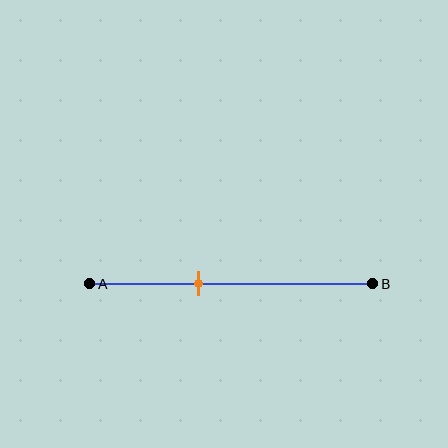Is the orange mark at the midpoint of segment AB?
No, the mark is at about 40% from A, not at the 50% midpoint.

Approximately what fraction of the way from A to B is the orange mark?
The orange mark is approximately 40% of the way from A to B.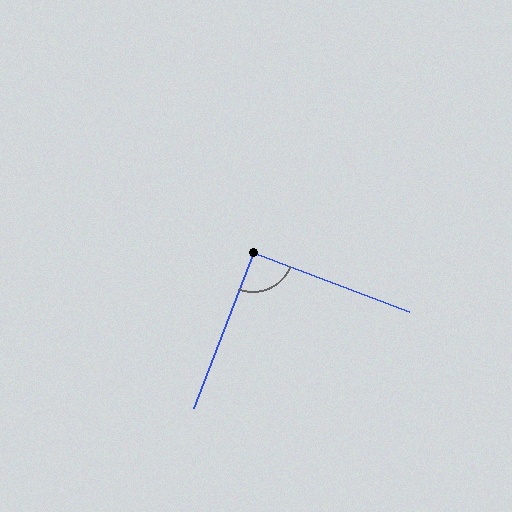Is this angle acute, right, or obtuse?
It is approximately a right angle.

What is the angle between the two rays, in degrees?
Approximately 90 degrees.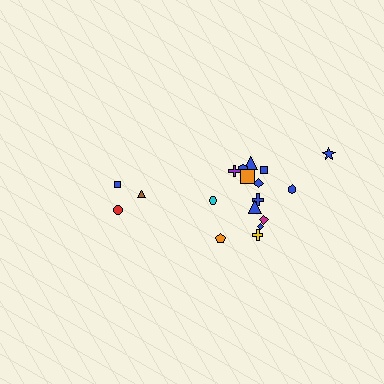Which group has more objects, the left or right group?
The right group.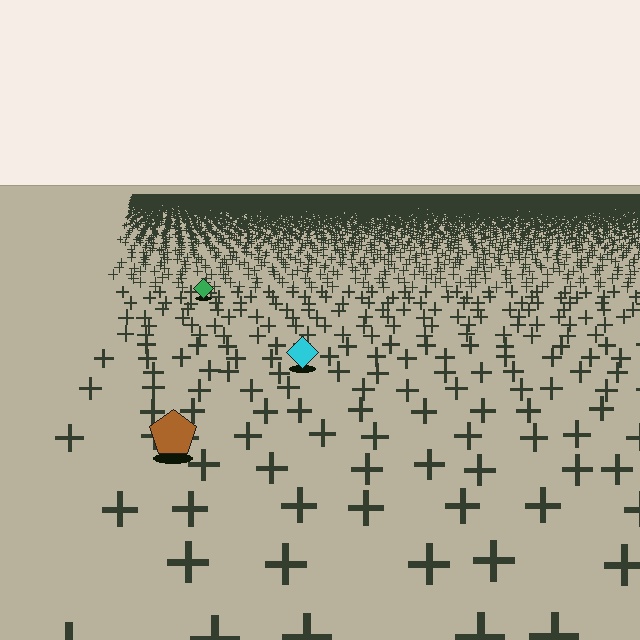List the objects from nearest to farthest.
From nearest to farthest: the brown pentagon, the cyan diamond, the green diamond.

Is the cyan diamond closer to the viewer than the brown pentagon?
No. The brown pentagon is closer — you can tell from the texture gradient: the ground texture is coarser near it.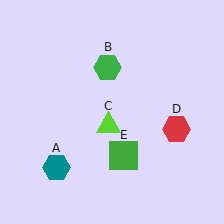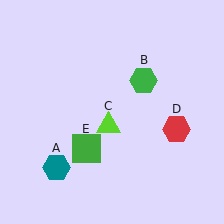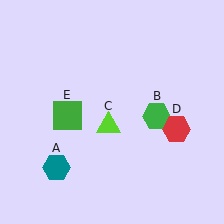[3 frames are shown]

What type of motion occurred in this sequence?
The green hexagon (object B), green square (object E) rotated clockwise around the center of the scene.